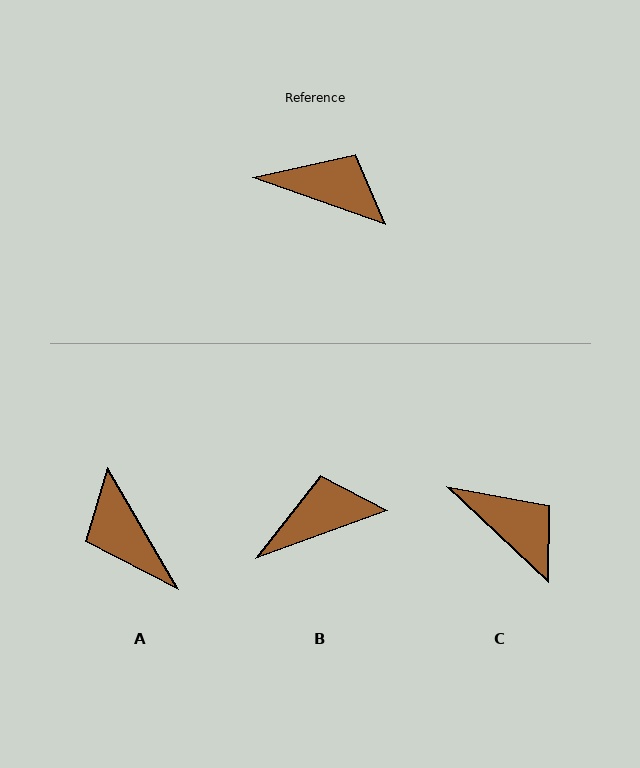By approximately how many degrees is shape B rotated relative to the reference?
Approximately 39 degrees counter-clockwise.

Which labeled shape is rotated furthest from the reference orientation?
A, about 140 degrees away.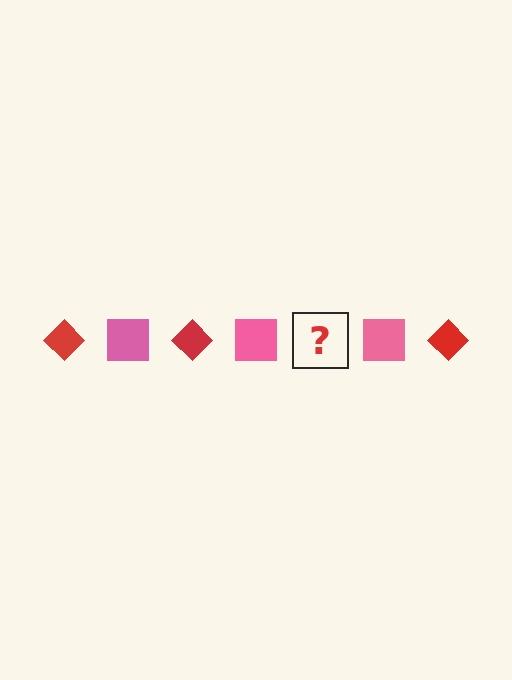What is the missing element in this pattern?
The missing element is a red diamond.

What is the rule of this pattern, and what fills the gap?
The rule is that the pattern alternates between red diamond and pink square. The gap should be filled with a red diamond.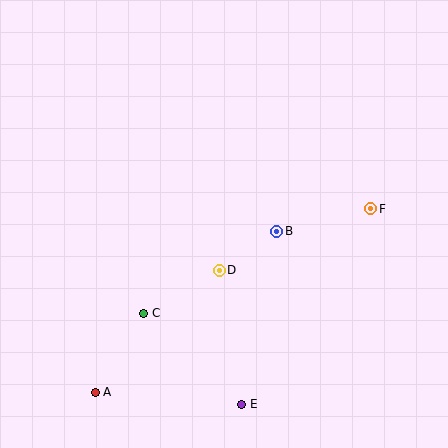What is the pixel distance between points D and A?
The distance between D and A is 174 pixels.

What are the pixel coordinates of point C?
Point C is at (144, 313).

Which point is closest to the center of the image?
Point D at (219, 270) is closest to the center.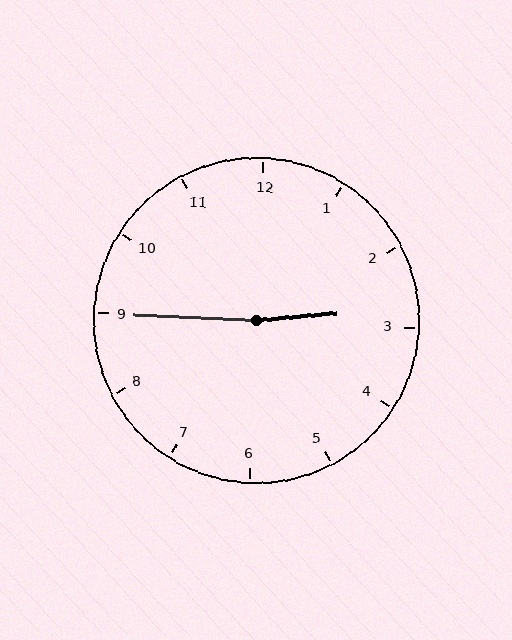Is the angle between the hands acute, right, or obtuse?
It is obtuse.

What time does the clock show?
2:45.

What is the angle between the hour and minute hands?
Approximately 172 degrees.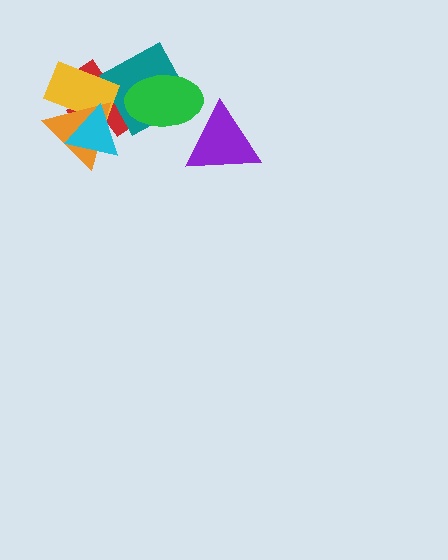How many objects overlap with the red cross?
5 objects overlap with the red cross.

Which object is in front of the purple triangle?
The green ellipse is in front of the purple triangle.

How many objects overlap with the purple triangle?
1 object overlaps with the purple triangle.